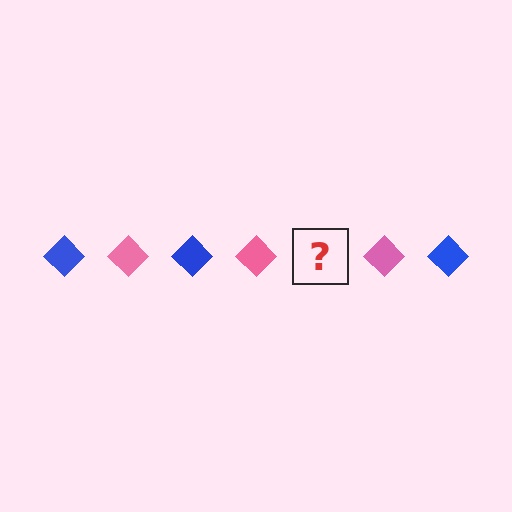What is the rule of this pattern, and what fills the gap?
The rule is that the pattern cycles through blue, pink diamonds. The gap should be filled with a blue diamond.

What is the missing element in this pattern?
The missing element is a blue diamond.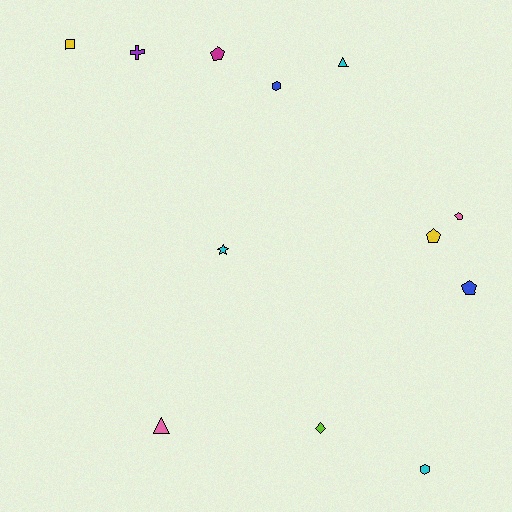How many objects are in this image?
There are 12 objects.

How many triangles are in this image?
There are 2 triangles.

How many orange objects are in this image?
There are no orange objects.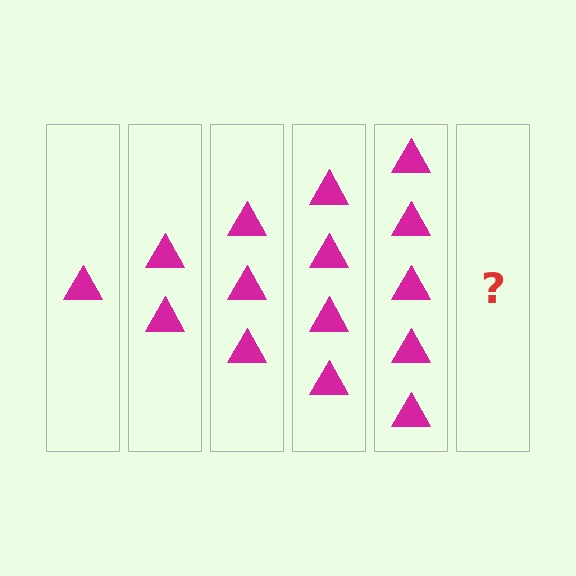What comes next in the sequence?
The next element should be 6 triangles.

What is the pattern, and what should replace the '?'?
The pattern is that each step adds one more triangle. The '?' should be 6 triangles.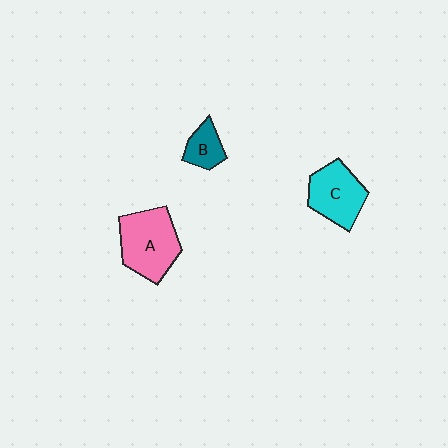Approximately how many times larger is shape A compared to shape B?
Approximately 2.4 times.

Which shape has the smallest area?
Shape B (teal).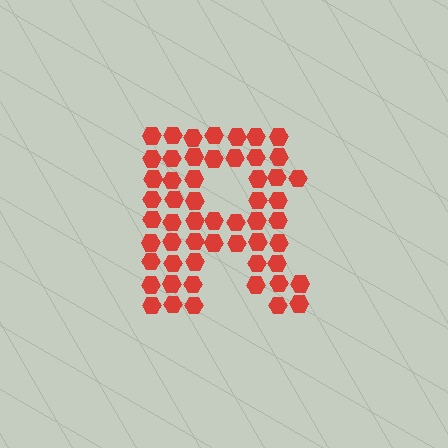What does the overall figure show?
The overall figure shows the letter R.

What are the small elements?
The small elements are hexagons.